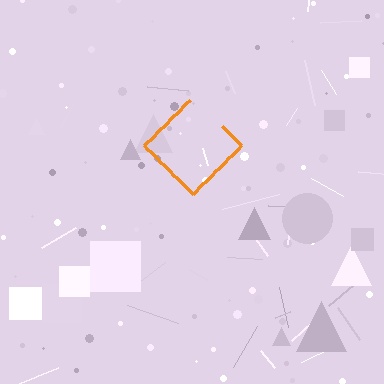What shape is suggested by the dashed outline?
The dashed outline suggests a diamond.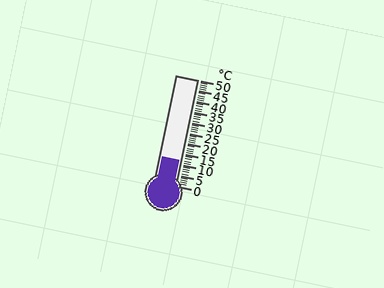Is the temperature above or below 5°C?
The temperature is above 5°C.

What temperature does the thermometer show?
The thermometer shows approximately 12°C.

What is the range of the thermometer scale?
The thermometer scale ranges from 0°C to 50°C.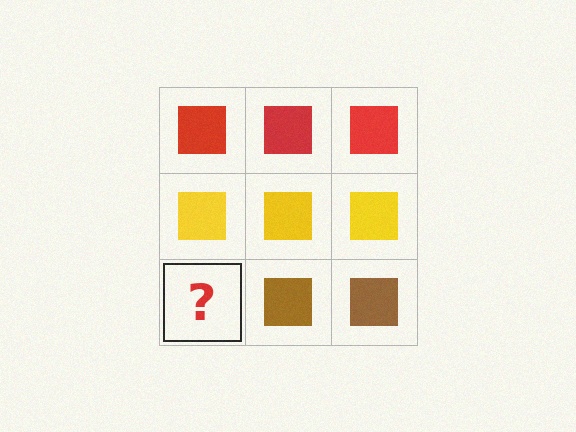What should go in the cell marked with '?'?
The missing cell should contain a brown square.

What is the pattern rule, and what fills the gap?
The rule is that each row has a consistent color. The gap should be filled with a brown square.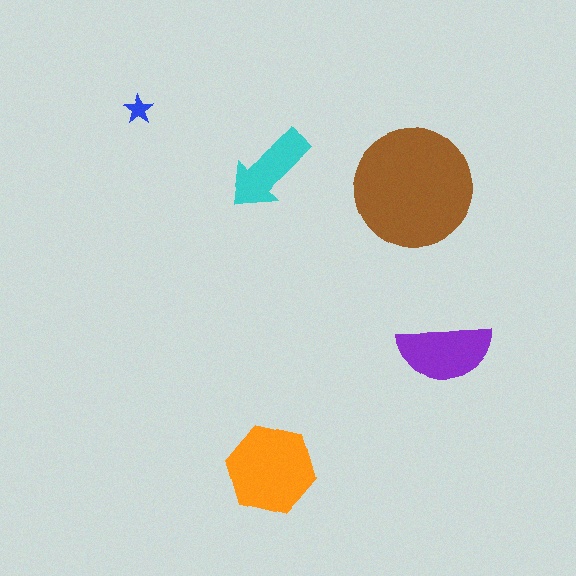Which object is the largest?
The brown circle.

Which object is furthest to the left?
The blue star is leftmost.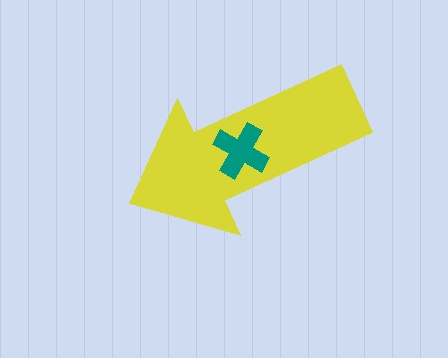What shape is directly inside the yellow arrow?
The teal cross.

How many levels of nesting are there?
2.